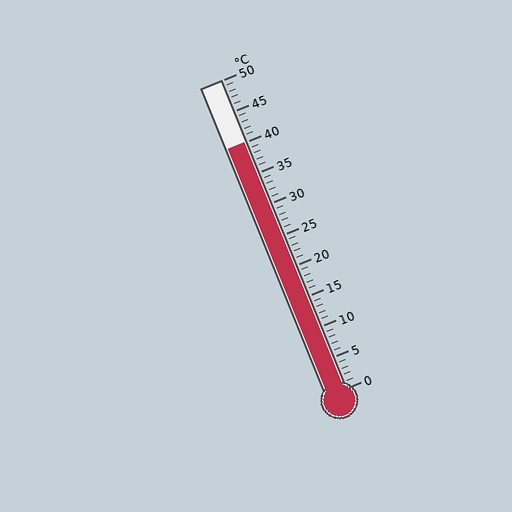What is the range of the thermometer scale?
The thermometer scale ranges from 0°C to 50°C.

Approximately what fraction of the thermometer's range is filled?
The thermometer is filled to approximately 80% of its range.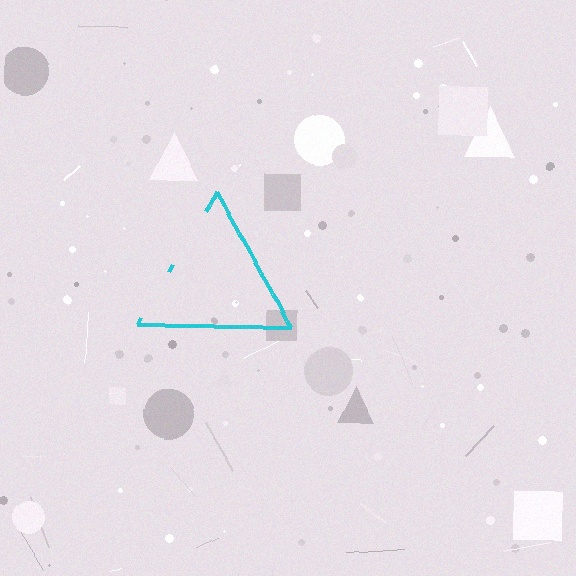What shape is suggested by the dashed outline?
The dashed outline suggests a triangle.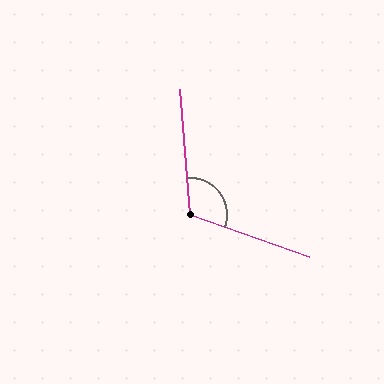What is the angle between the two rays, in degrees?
Approximately 114 degrees.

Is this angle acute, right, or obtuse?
It is obtuse.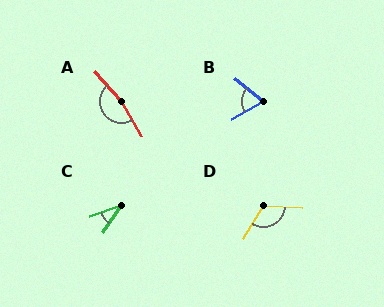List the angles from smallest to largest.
C (36°), B (68°), D (118°), A (170°).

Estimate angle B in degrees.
Approximately 68 degrees.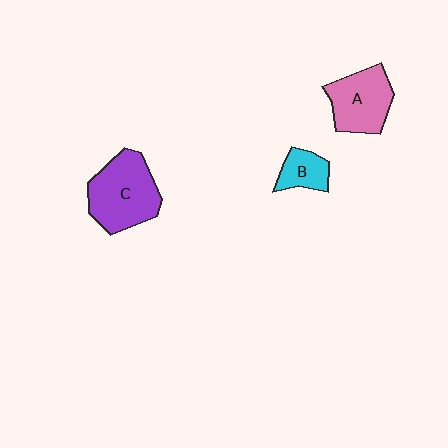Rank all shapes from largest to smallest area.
From largest to smallest: C (purple), A (pink), B (cyan).